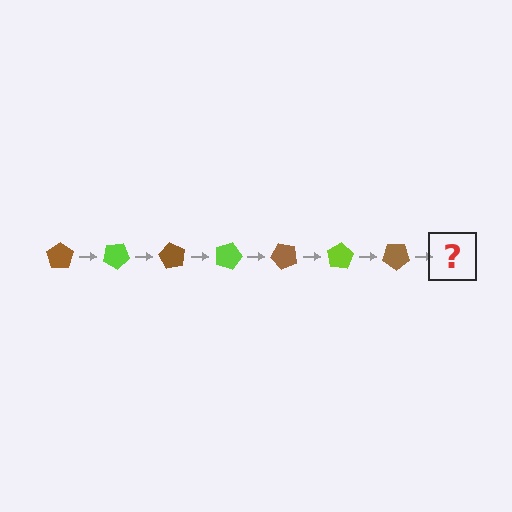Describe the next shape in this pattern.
It should be a lime pentagon, rotated 210 degrees from the start.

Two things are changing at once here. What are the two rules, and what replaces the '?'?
The two rules are that it rotates 30 degrees each step and the color cycles through brown and lime. The '?' should be a lime pentagon, rotated 210 degrees from the start.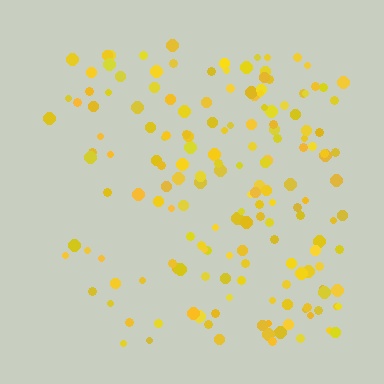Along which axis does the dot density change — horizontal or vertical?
Horizontal.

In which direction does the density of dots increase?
From left to right, with the right side densest.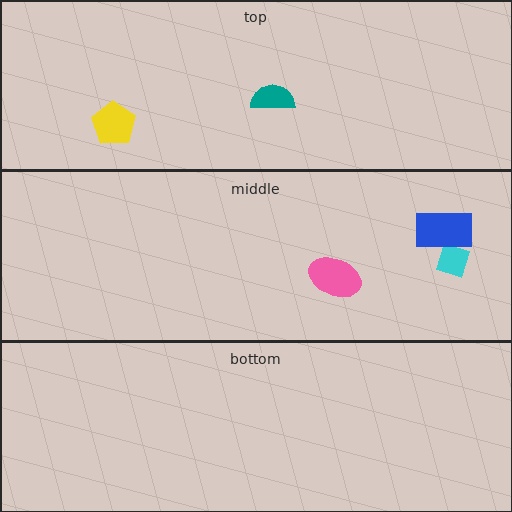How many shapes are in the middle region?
3.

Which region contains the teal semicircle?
The top region.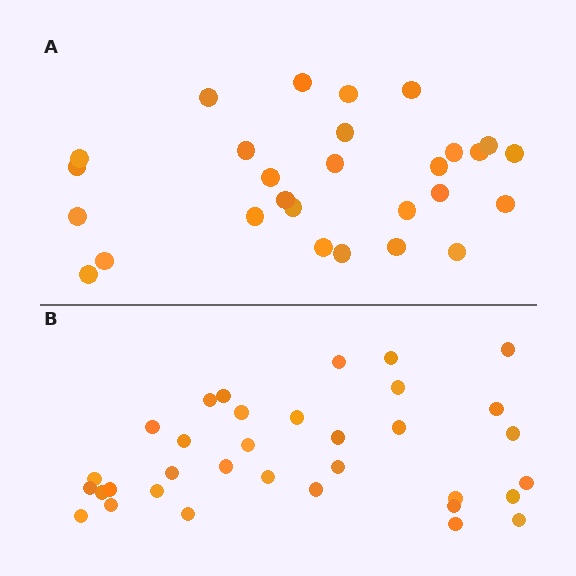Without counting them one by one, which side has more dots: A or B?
Region B (the bottom region) has more dots.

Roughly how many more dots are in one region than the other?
Region B has about 6 more dots than region A.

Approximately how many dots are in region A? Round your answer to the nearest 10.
About 30 dots. (The exact count is 28, which rounds to 30.)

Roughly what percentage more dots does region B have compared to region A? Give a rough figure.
About 20% more.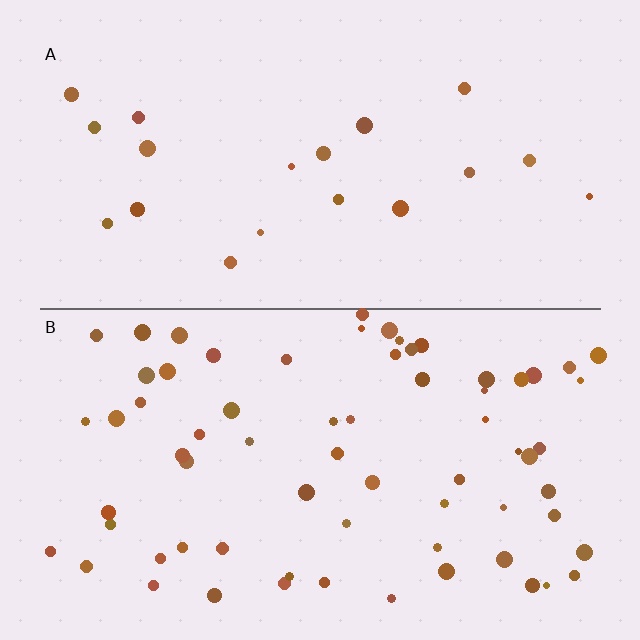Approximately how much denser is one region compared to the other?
Approximately 3.5× — region B over region A.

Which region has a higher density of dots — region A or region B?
B (the bottom).